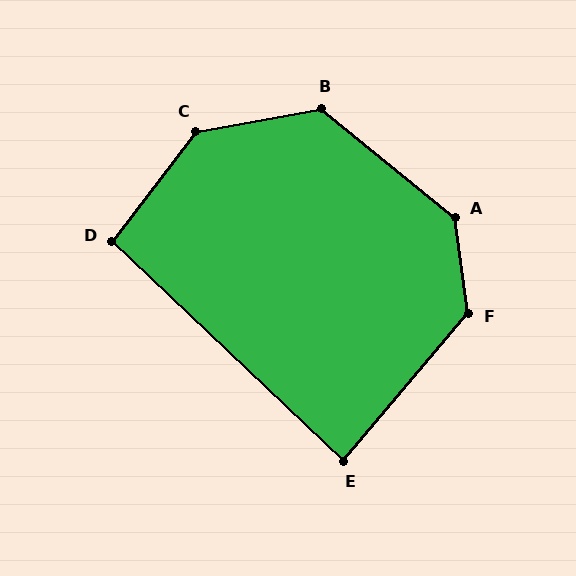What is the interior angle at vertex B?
Approximately 131 degrees (obtuse).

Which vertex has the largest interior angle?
C, at approximately 137 degrees.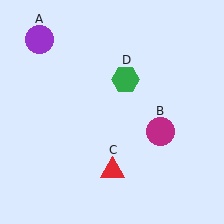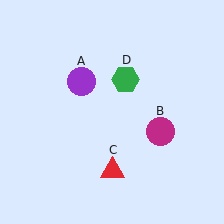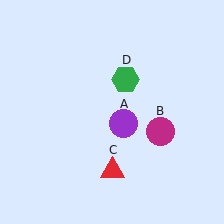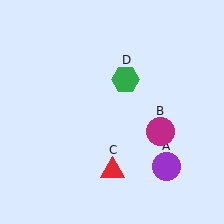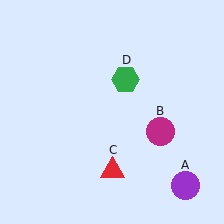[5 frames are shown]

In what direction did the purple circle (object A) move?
The purple circle (object A) moved down and to the right.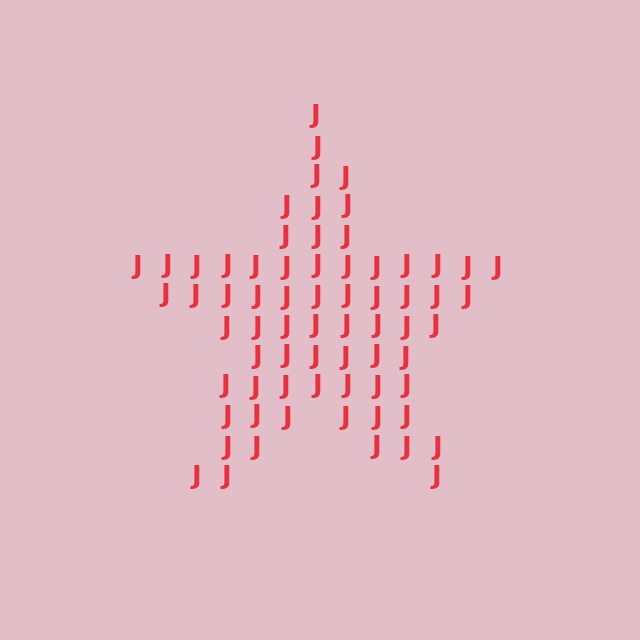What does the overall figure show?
The overall figure shows a star.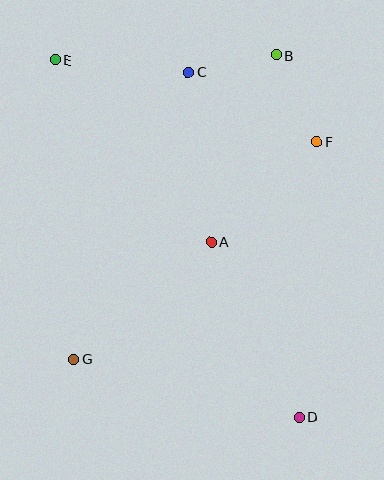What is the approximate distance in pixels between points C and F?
The distance between C and F is approximately 146 pixels.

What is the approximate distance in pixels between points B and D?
The distance between B and D is approximately 363 pixels.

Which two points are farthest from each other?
Points D and E are farthest from each other.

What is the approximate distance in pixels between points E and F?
The distance between E and F is approximately 274 pixels.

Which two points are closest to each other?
Points B and C are closest to each other.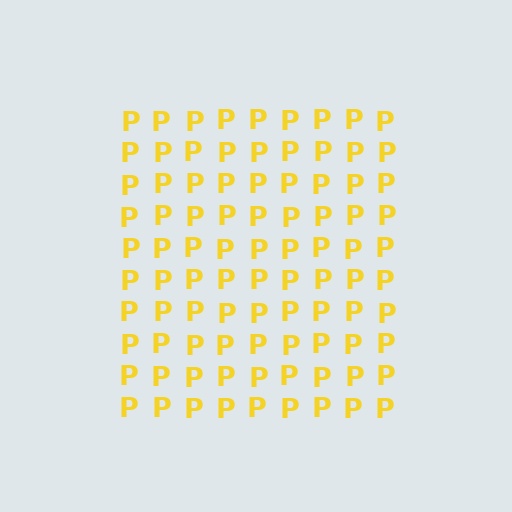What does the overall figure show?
The overall figure shows a square.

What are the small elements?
The small elements are letter P's.